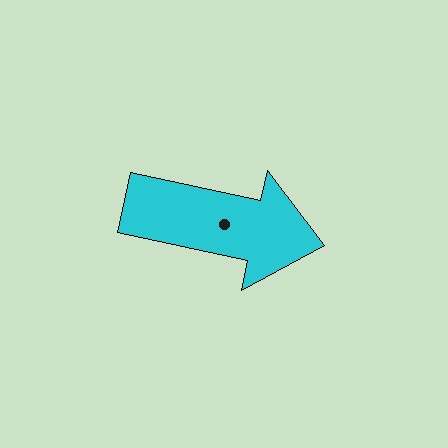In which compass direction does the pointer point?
East.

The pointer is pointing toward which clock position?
Roughly 3 o'clock.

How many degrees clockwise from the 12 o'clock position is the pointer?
Approximately 102 degrees.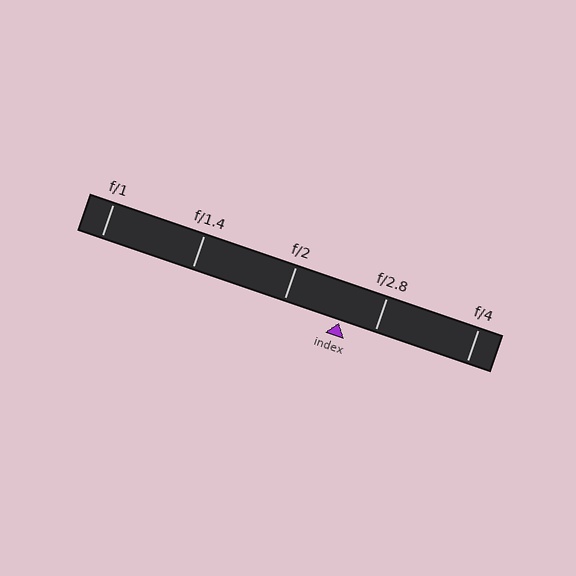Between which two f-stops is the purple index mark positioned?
The index mark is between f/2 and f/2.8.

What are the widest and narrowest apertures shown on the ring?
The widest aperture shown is f/1 and the narrowest is f/4.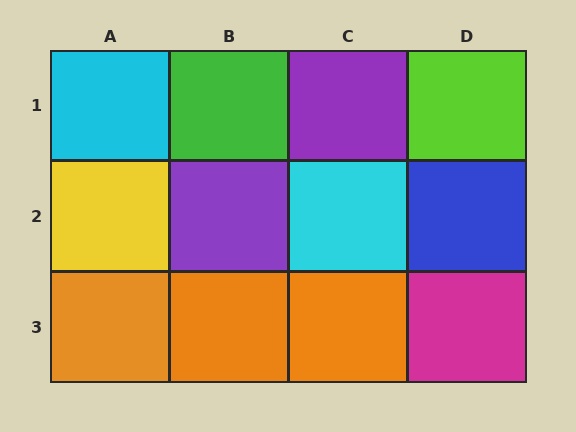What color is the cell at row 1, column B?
Green.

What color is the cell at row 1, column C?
Purple.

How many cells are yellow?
1 cell is yellow.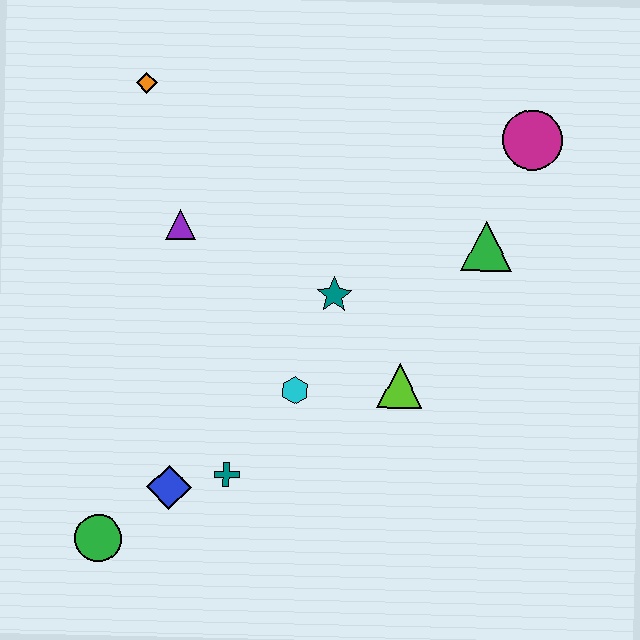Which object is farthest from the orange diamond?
The green circle is farthest from the orange diamond.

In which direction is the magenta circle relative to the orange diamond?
The magenta circle is to the right of the orange diamond.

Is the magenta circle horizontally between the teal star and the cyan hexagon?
No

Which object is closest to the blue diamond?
The teal cross is closest to the blue diamond.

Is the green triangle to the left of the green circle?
No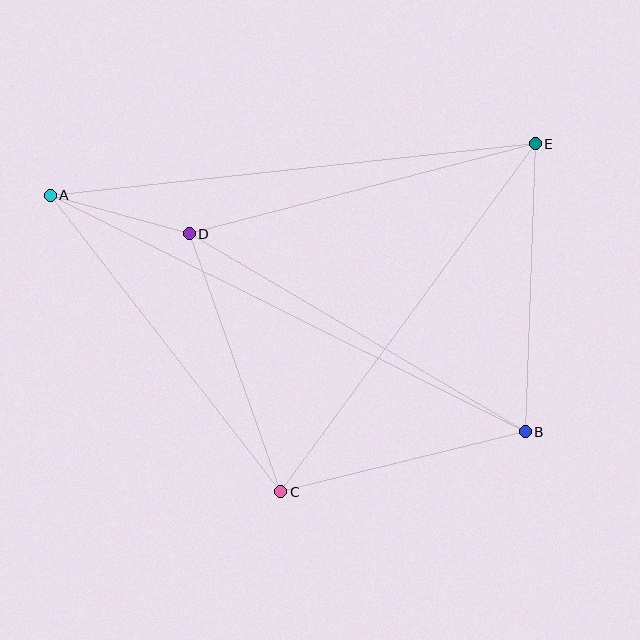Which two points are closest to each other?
Points A and D are closest to each other.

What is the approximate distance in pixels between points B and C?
The distance between B and C is approximately 252 pixels.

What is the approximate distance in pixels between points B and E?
The distance between B and E is approximately 288 pixels.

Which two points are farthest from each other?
Points A and B are farthest from each other.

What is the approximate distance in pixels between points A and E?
The distance between A and E is approximately 488 pixels.